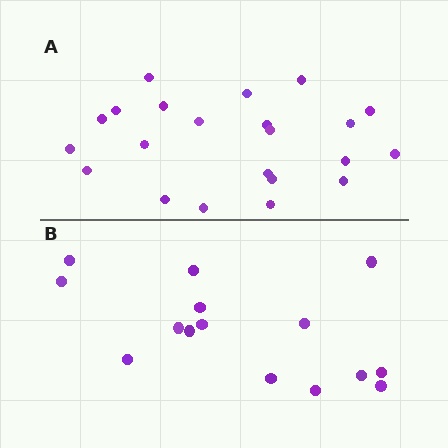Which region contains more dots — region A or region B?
Region A (the top region) has more dots.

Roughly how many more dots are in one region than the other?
Region A has roughly 8 or so more dots than region B.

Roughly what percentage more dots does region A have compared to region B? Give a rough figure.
About 45% more.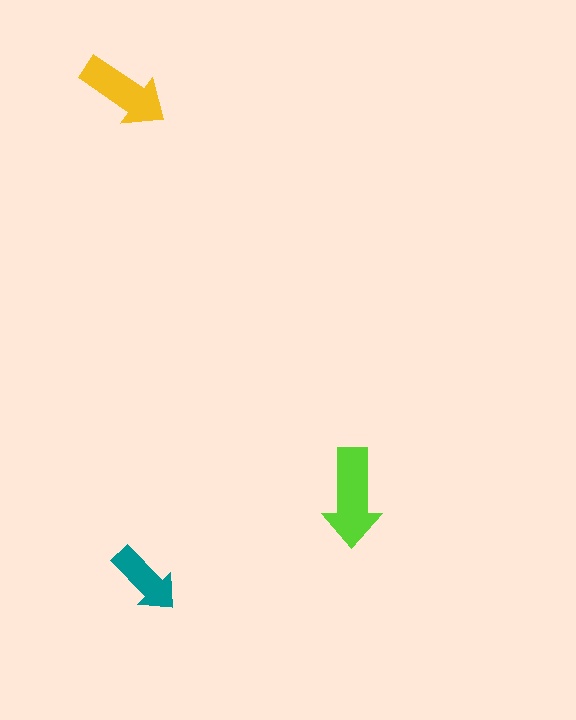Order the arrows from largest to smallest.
the lime one, the yellow one, the teal one.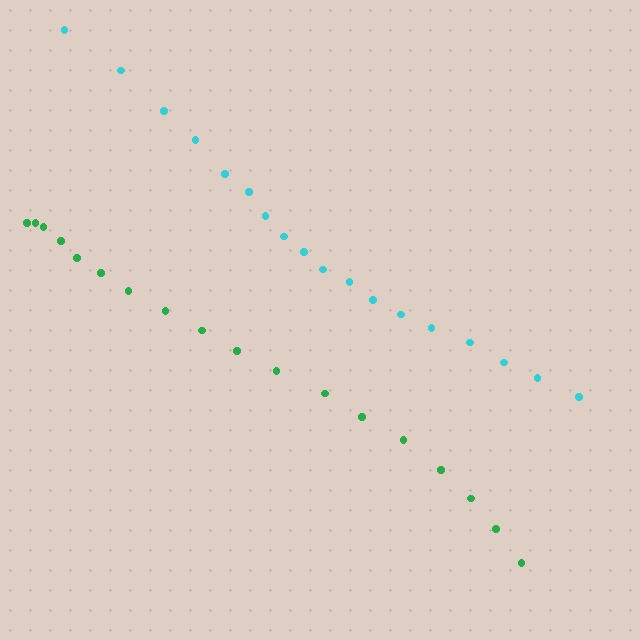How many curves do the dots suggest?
There are 2 distinct paths.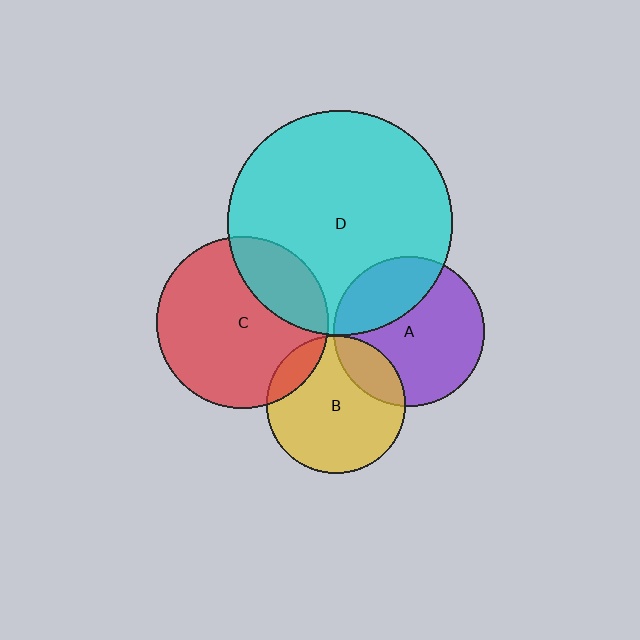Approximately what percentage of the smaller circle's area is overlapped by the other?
Approximately 30%.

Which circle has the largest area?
Circle D (cyan).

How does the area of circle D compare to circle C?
Approximately 1.7 times.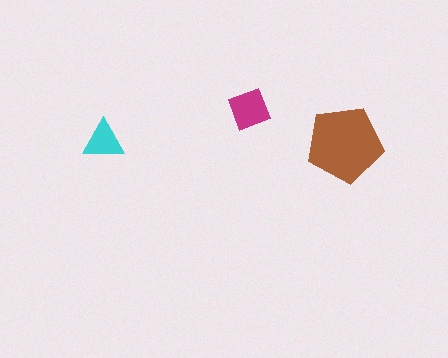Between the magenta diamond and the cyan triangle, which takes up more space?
The magenta diamond.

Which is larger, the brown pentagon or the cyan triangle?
The brown pentagon.